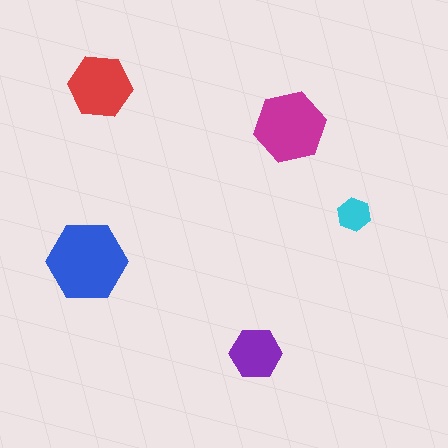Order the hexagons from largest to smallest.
the blue one, the magenta one, the red one, the purple one, the cyan one.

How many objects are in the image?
There are 5 objects in the image.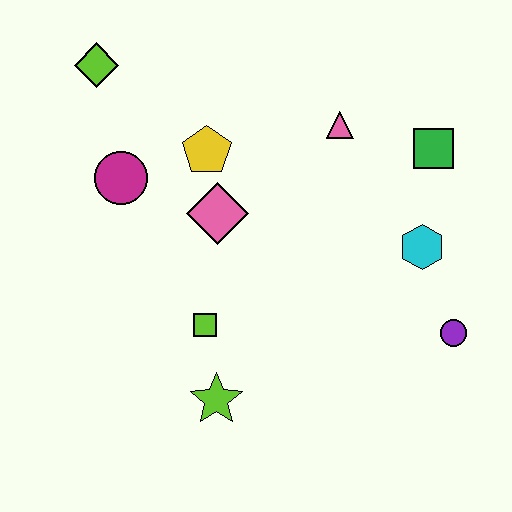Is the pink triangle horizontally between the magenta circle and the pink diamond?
No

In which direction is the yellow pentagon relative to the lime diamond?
The yellow pentagon is to the right of the lime diamond.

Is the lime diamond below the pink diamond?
No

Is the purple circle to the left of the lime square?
No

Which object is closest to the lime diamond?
The magenta circle is closest to the lime diamond.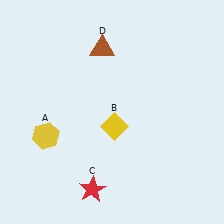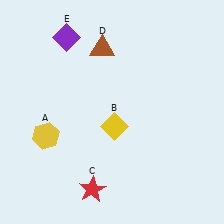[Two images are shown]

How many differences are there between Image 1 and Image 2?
There is 1 difference between the two images.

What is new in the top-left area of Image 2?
A purple diamond (E) was added in the top-left area of Image 2.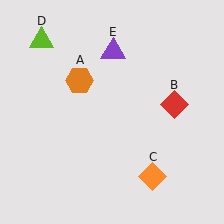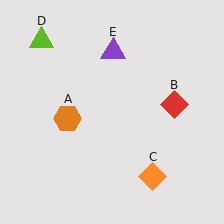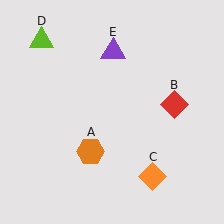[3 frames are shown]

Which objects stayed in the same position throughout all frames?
Red diamond (object B) and orange diamond (object C) and lime triangle (object D) and purple triangle (object E) remained stationary.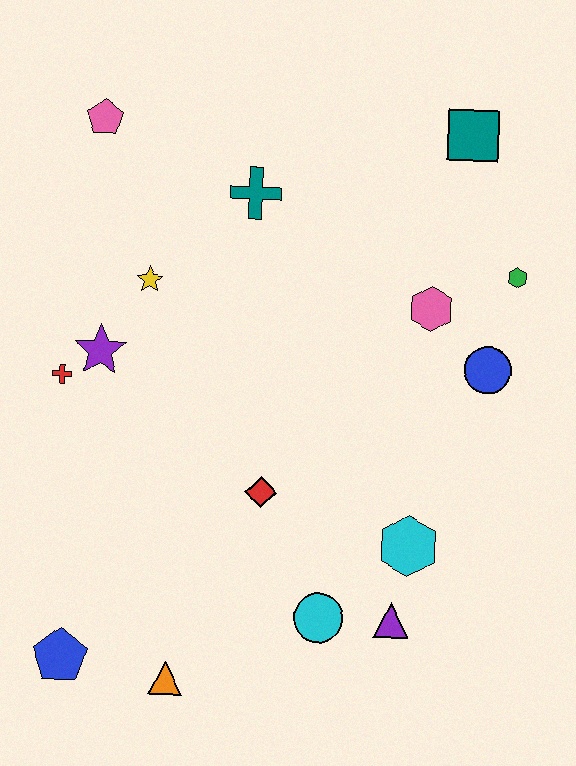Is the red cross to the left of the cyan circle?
Yes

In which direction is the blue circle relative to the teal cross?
The blue circle is to the right of the teal cross.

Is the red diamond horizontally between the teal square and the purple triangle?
No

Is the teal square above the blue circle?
Yes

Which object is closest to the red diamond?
The cyan circle is closest to the red diamond.